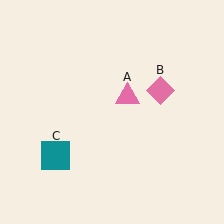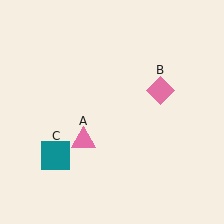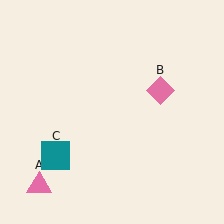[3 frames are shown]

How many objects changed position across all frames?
1 object changed position: pink triangle (object A).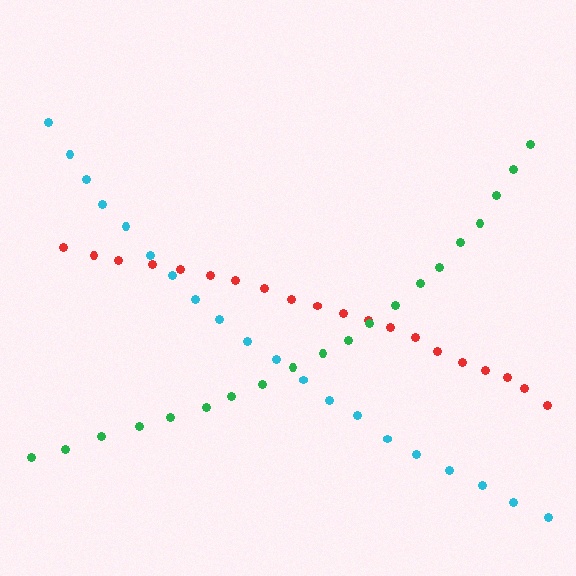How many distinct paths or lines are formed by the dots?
There are 3 distinct paths.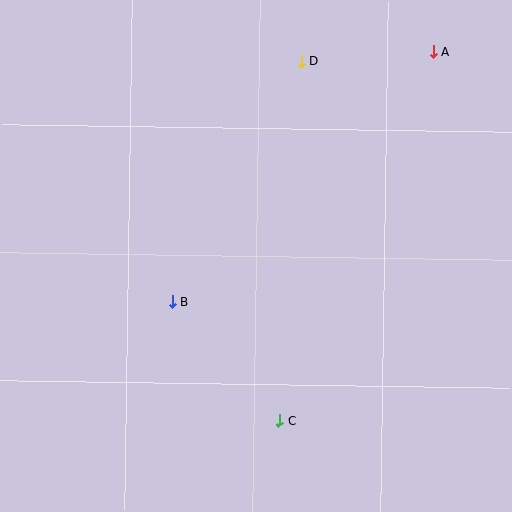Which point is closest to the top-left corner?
Point D is closest to the top-left corner.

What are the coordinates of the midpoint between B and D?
The midpoint between B and D is at (237, 181).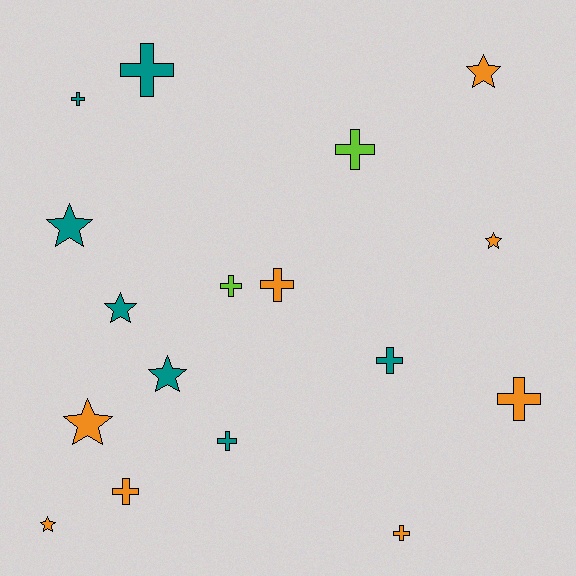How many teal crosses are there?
There are 4 teal crosses.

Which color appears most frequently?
Orange, with 8 objects.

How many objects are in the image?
There are 17 objects.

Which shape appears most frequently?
Cross, with 10 objects.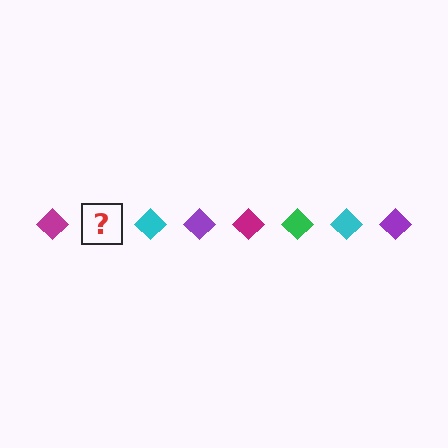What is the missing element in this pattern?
The missing element is a green diamond.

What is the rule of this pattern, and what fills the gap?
The rule is that the pattern cycles through magenta, green, cyan, purple diamonds. The gap should be filled with a green diamond.